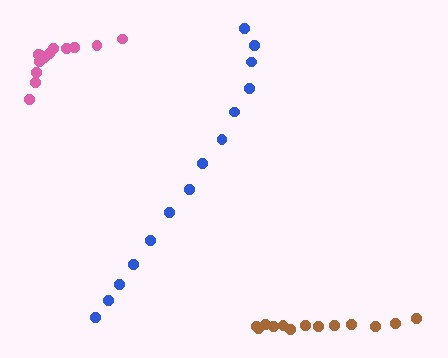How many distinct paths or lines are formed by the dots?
There are 3 distinct paths.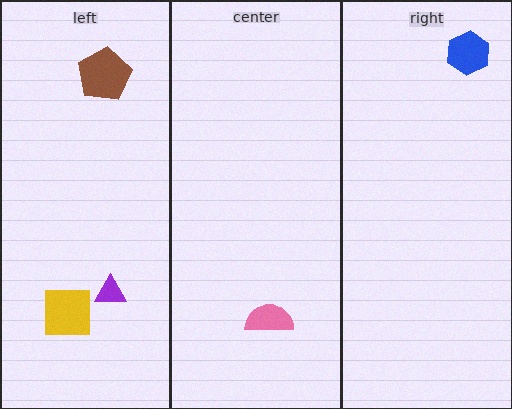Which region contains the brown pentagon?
The left region.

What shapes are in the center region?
The pink semicircle.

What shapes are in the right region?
The blue hexagon.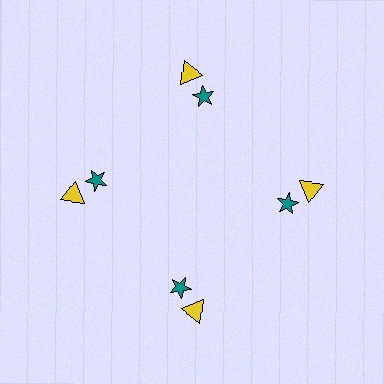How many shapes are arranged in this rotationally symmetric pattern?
There are 8 shapes, arranged in 4 groups of 2.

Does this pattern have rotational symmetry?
Yes, this pattern has 4-fold rotational symmetry. It looks the same after rotating 90 degrees around the center.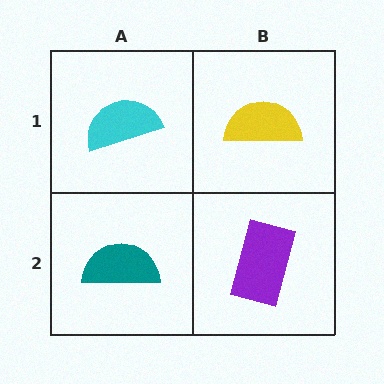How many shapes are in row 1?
2 shapes.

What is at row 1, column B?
A yellow semicircle.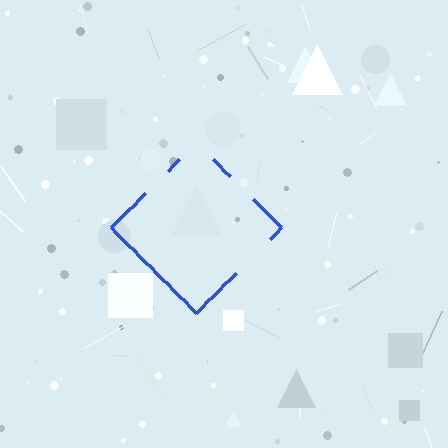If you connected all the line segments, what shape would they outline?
They would outline a diamond.